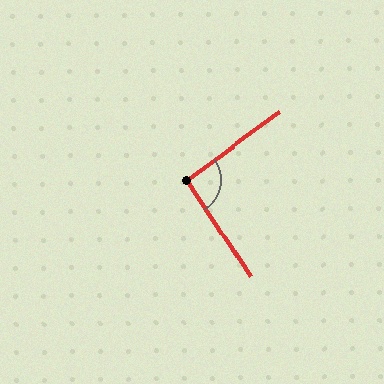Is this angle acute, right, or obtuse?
It is approximately a right angle.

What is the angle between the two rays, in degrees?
Approximately 93 degrees.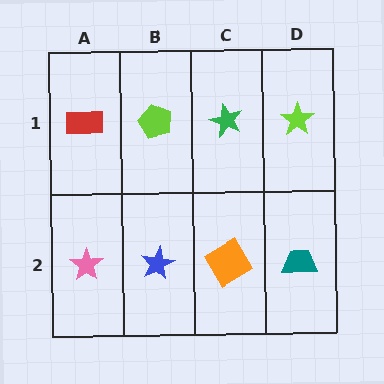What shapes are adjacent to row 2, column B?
A lime pentagon (row 1, column B), a pink star (row 2, column A), an orange diamond (row 2, column C).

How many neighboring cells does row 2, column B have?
3.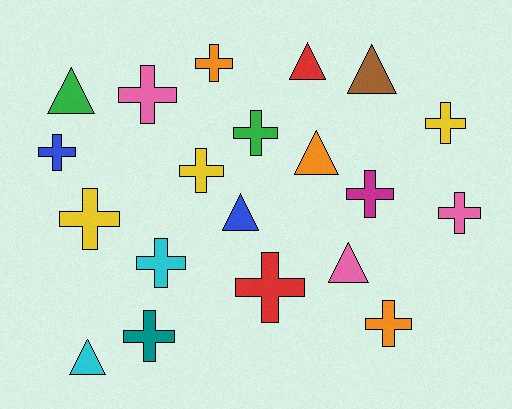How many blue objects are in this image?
There are 2 blue objects.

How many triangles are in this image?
There are 7 triangles.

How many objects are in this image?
There are 20 objects.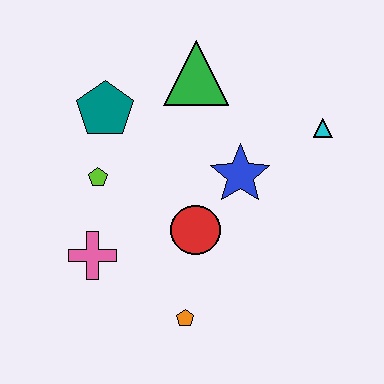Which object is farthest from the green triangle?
The orange pentagon is farthest from the green triangle.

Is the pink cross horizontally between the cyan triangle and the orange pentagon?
No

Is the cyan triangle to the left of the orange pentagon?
No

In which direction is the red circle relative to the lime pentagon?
The red circle is to the right of the lime pentagon.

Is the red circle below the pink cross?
No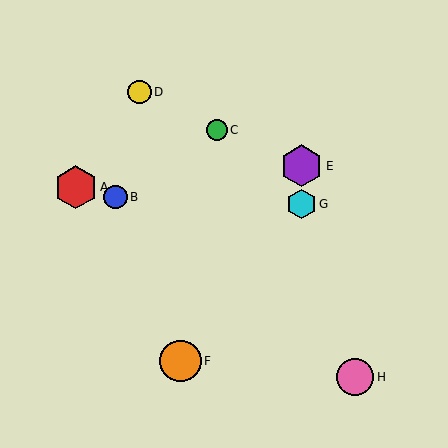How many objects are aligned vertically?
2 objects (E, G) are aligned vertically.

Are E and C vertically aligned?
No, E is at x≈302 and C is at x≈217.